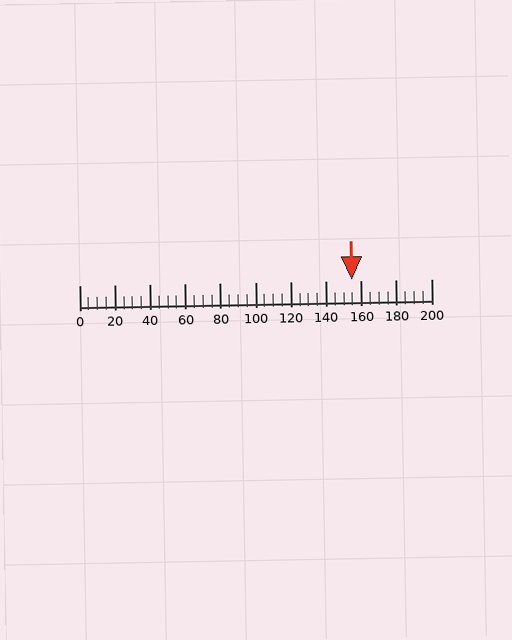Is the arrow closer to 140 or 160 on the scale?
The arrow is closer to 160.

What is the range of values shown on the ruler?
The ruler shows values from 0 to 200.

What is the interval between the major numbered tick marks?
The major tick marks are spaced 20 units apart.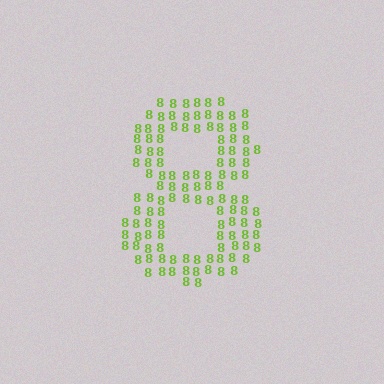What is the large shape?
The large shape is the digit 8.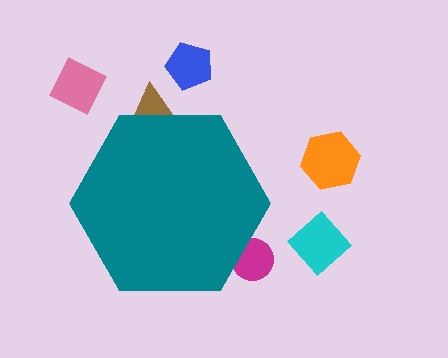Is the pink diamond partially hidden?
No, the pink diamond is fully visible.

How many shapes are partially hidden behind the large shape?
2 shapes are partially hidden.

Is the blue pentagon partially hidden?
No, the blue pentagon is fully visible.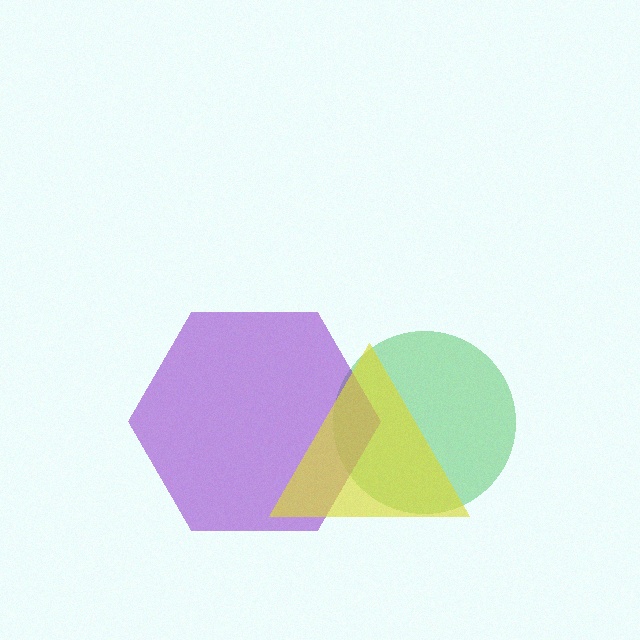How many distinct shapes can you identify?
There are 3 distinct shapes: a green circle, a purple hexagon, a yellow triangle.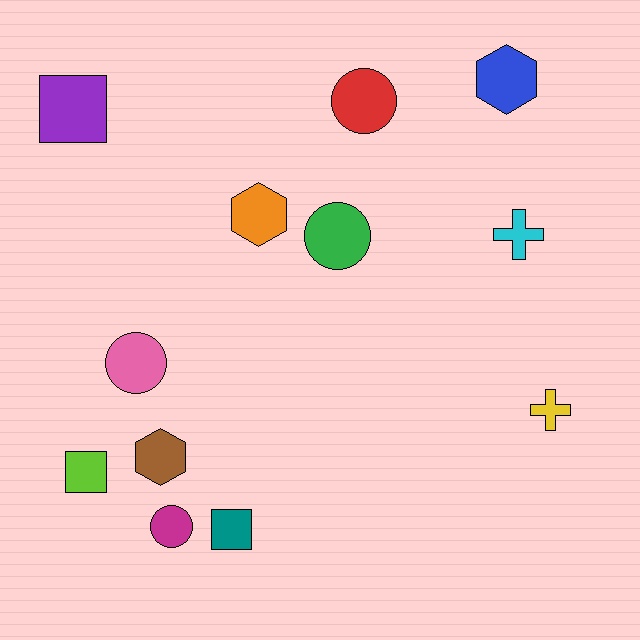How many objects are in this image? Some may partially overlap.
There are 12 objects.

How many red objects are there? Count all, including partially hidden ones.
There is 1 red object.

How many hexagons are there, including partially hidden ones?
There are 3 hexagons.